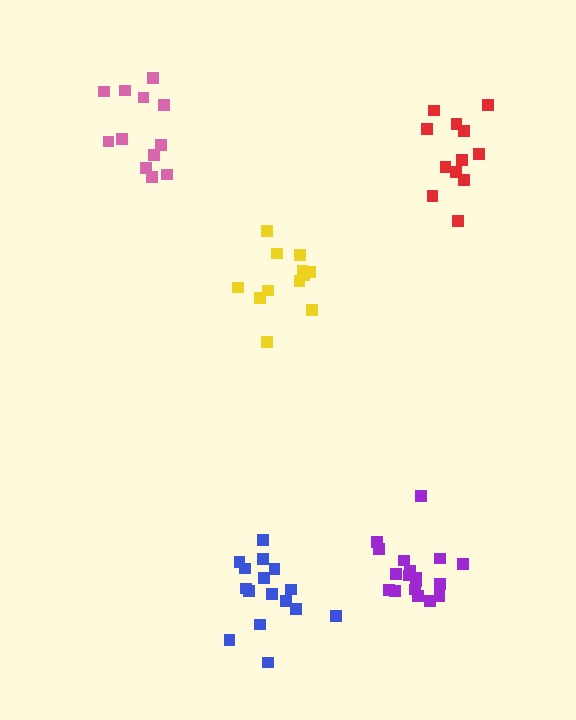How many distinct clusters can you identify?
There are 5 distinct clusters.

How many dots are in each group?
Group 1: 18 dots, Group 2: 12 dots, Group 3: 16 dots, Group 4: 12 dots, Group 5: 12 dots (70 total).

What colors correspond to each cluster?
The clusters are colored: purple, red, blue, pink, yellow.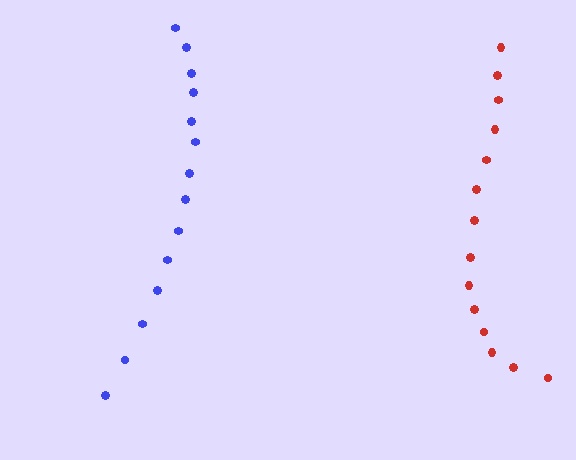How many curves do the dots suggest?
There are 2 distinct paths.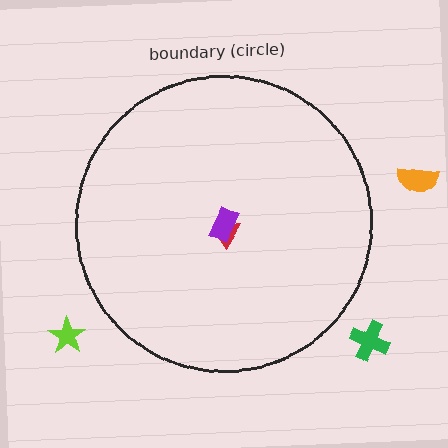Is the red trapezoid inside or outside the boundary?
Inside.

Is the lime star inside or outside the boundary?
Outside.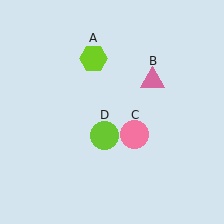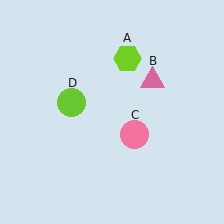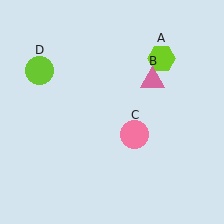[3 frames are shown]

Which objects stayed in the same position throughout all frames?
Pink triangle (object B) and pink circle (object C) remained stationary.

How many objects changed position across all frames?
2 objects changed position: lime hexagon (object A), lime circle (object D).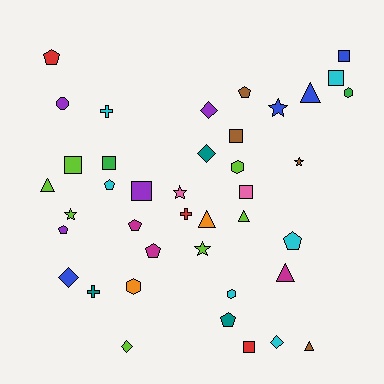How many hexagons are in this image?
There are 4 hexagons.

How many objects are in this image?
There are 40 objects.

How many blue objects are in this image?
There are 4 blue objects.